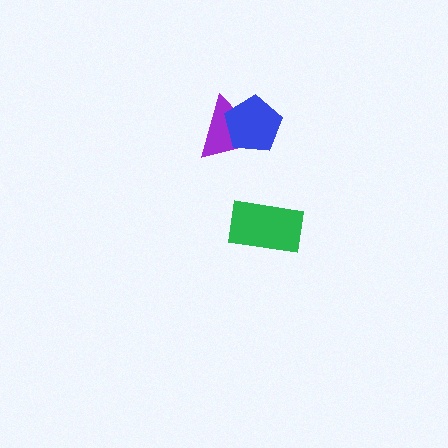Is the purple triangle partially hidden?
Yes, it is partially covered by another shape.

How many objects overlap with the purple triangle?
1 object overlaps with the purple triangle.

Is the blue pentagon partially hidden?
No, no other shape covers it.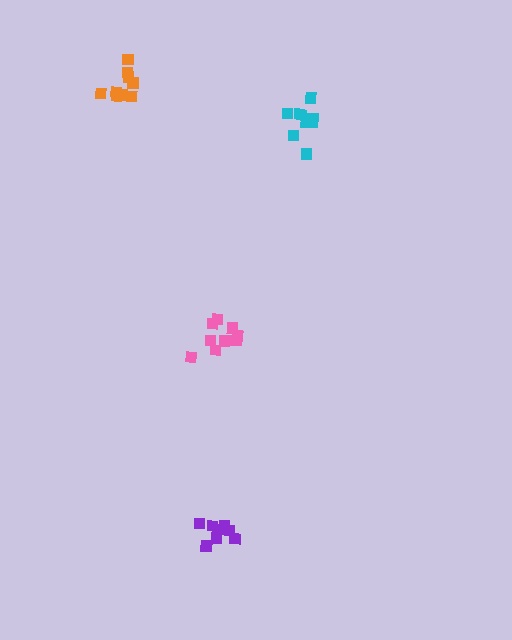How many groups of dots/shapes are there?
There are 4 groups.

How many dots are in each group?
Group 1: 10 dots, Group 2: 10 dots, Group 3: 9 dots, Group 4: 9 dots (38 total).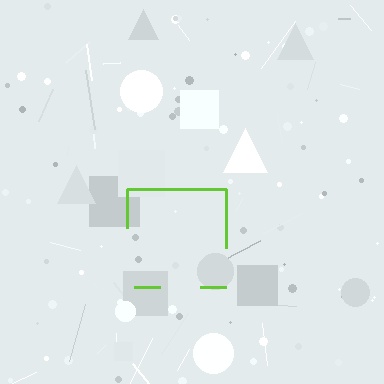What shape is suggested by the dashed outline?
The dashed outline suggests a square.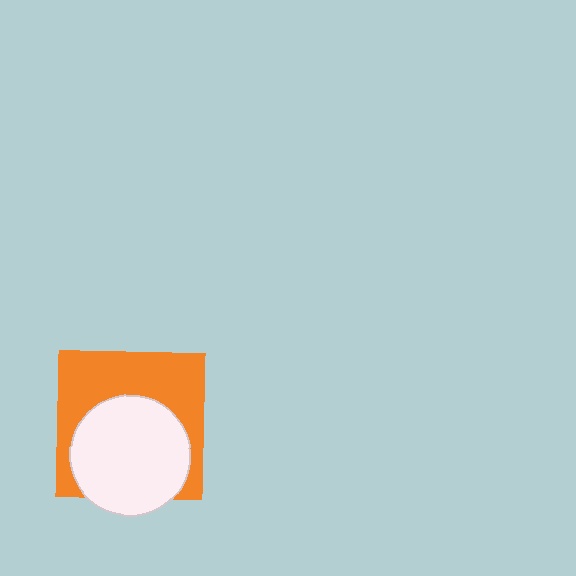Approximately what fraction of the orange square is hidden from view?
Roughly 49% of the orange square is hidden behind the white circle.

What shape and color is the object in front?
The object in front is a white circle.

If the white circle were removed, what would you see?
You would see the complete orange square.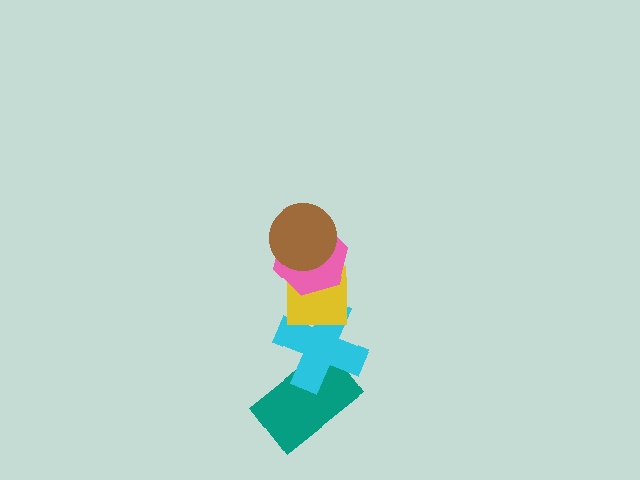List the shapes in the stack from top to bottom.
From top to bottom: the brown circle, the pink hexagon, the yellow square, the cyan cross, the teal rectangle.